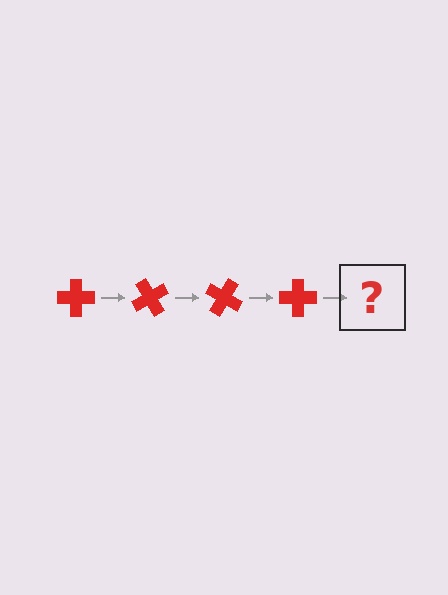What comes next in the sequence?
The next element should be a red cross rotated 240 degrees.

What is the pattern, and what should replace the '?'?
The pattern is that the cross rotates 60 degrees each step. The '?' should be a red cross rotated 240 degrees.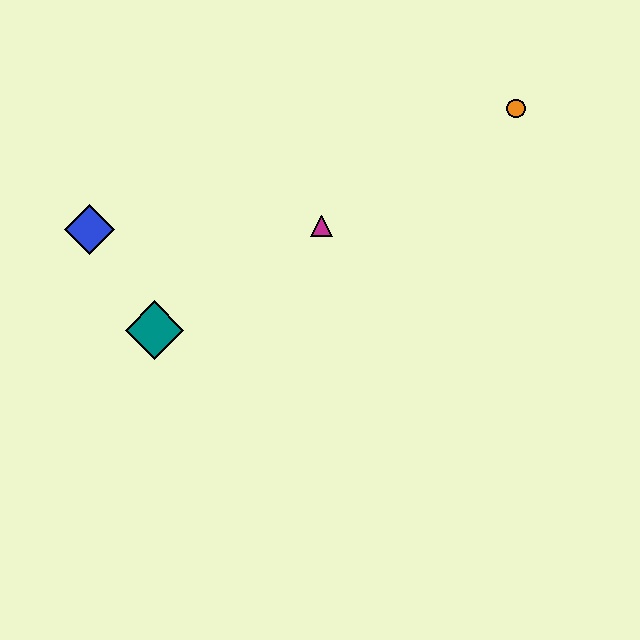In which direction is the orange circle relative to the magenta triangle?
The orange circle is to the right of the magenta triangle.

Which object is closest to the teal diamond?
The blue diamond is closest to the teal diamond.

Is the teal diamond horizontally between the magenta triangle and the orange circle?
No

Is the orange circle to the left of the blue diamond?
No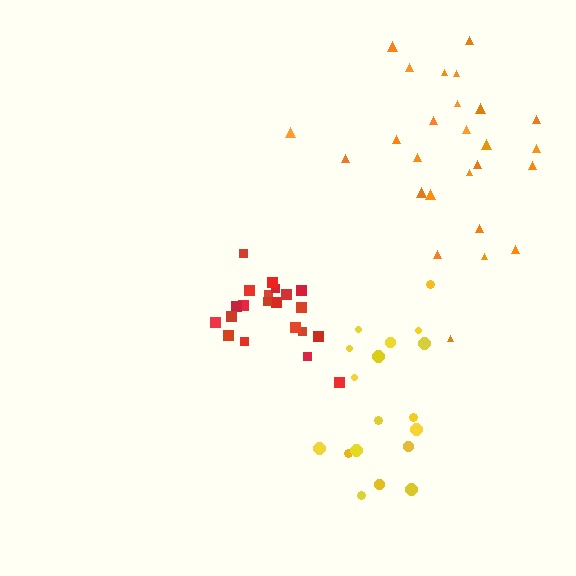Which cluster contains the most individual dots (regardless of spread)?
Orange (26).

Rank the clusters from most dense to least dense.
red, orange, yellow.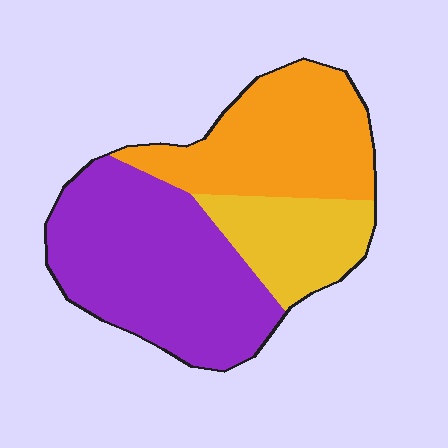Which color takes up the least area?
Yellow, at roughly 20%.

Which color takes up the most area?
Purple, at roughly 45%.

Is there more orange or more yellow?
Orange.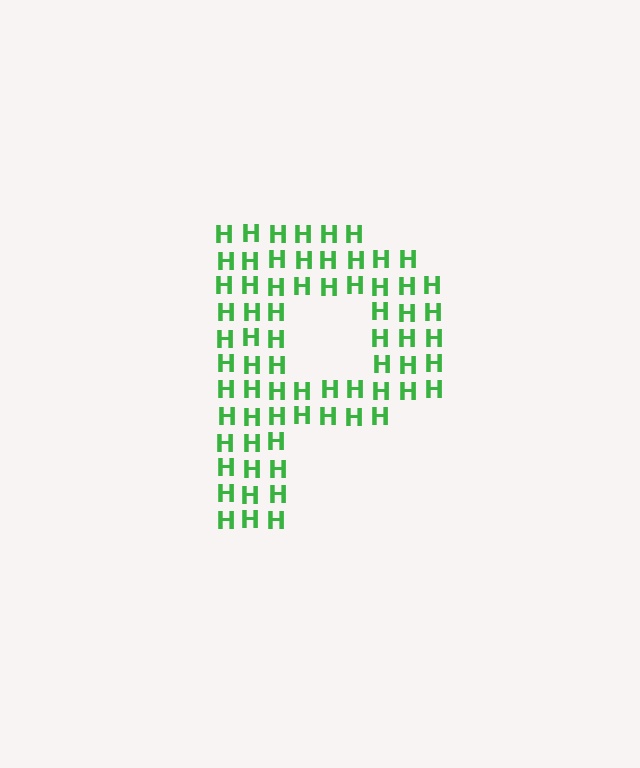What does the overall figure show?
The overall figure shows the letter P.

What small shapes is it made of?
It is made of small letter H's.